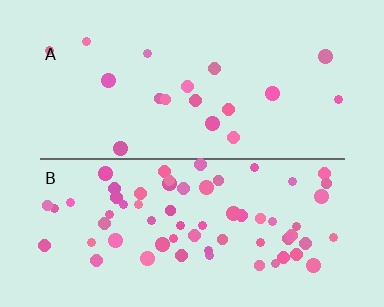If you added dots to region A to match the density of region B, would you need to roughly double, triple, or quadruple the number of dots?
Approximately quadruple.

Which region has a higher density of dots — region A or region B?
B (the bottom).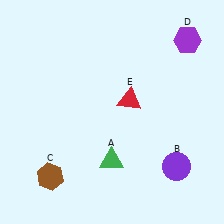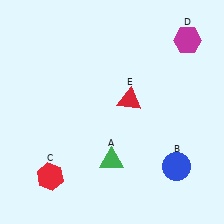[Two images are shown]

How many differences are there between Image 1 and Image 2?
There are 3 differences between the two images.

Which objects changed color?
B changed from purple to blue. C changed from brown to red. D changed from purple to magenta.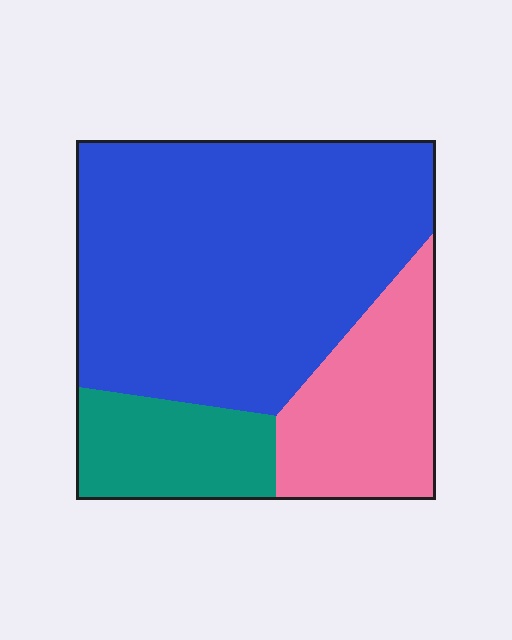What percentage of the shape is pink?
Pink takes up about one fifth (1/5) of the shape.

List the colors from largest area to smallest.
From largest to smallest: blue, pink, teal.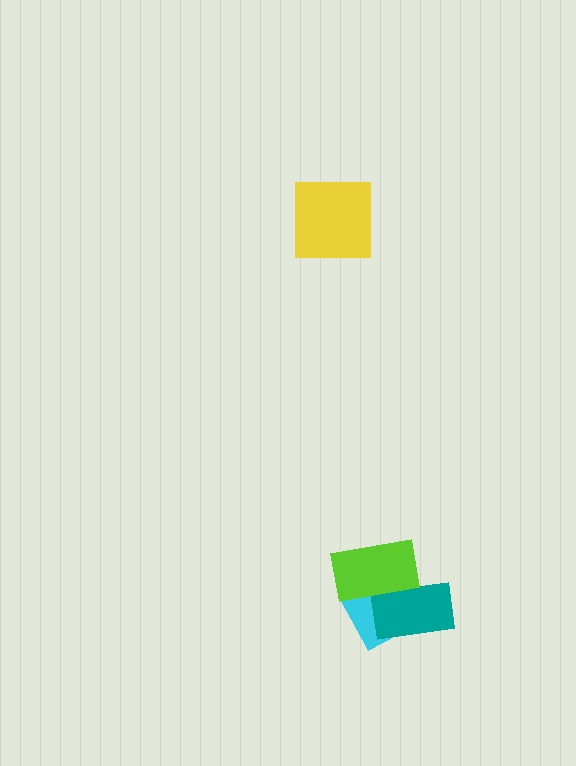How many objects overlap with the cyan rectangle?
2 objects overlap with the cyan rectangle.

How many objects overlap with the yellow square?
0 objects overlap with the yellow square.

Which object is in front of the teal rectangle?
The lime rectangle is in front of the teal rectangle.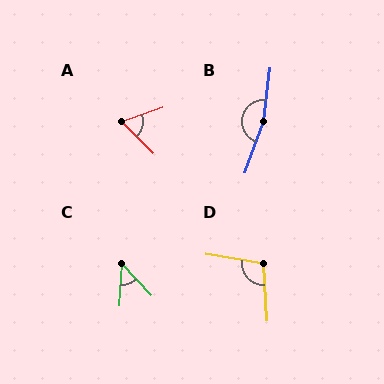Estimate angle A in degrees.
Approximately 65 degrees.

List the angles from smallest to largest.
C (46°), A (65°), D (103°), B (167°).